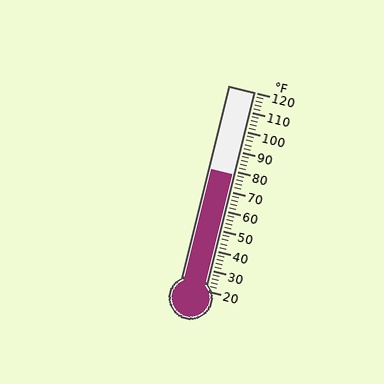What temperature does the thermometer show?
The thermometer shows approximately 78°F.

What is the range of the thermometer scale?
The thermometer scale ranges from 20°F to 120°F.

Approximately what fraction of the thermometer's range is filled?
The thermometer is filled to approximately 60% of its range.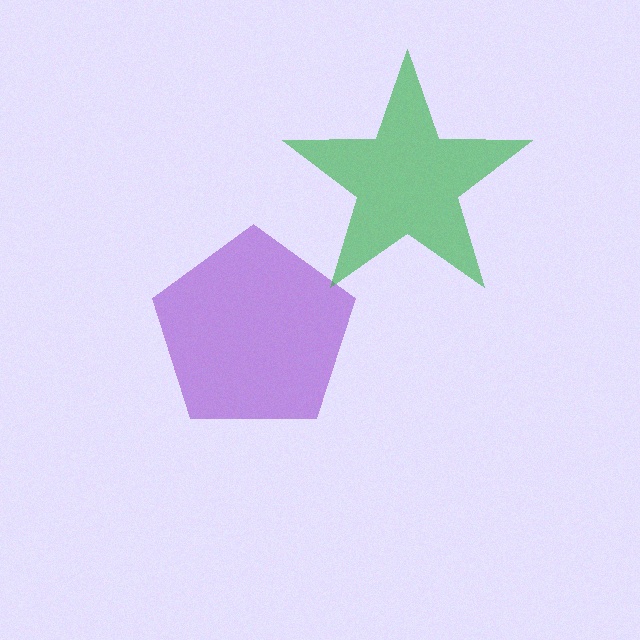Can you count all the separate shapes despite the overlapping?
Yes, there are 2 separate shapes.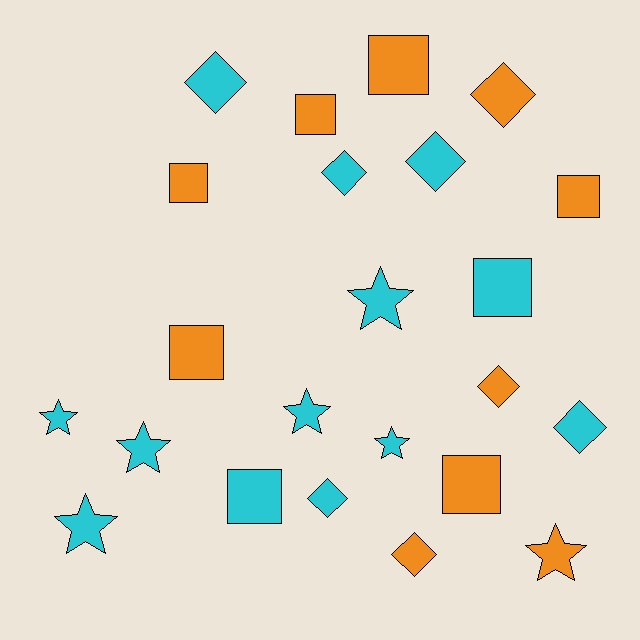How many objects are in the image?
There are 23 objects.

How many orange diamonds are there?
There are 3 orange diamonds.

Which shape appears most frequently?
Diamond, with 8 objects.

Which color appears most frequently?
Cyan, with 13 objects.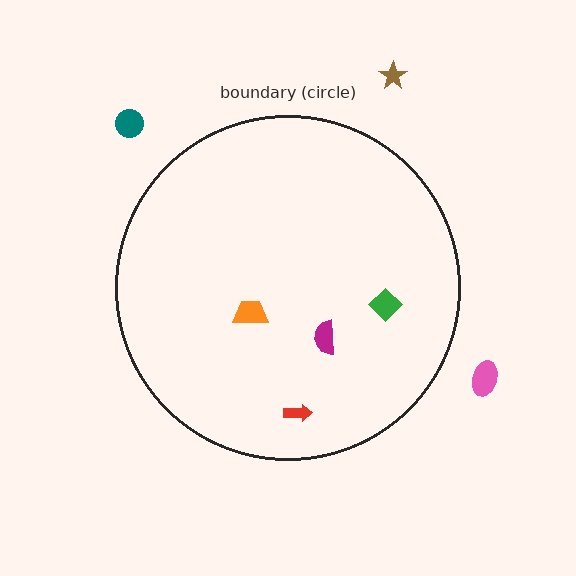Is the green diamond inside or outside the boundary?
Inside.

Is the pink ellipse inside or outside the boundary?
Outside.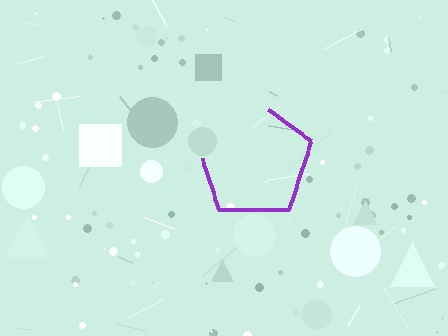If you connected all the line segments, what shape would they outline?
They would outline a pentagon.